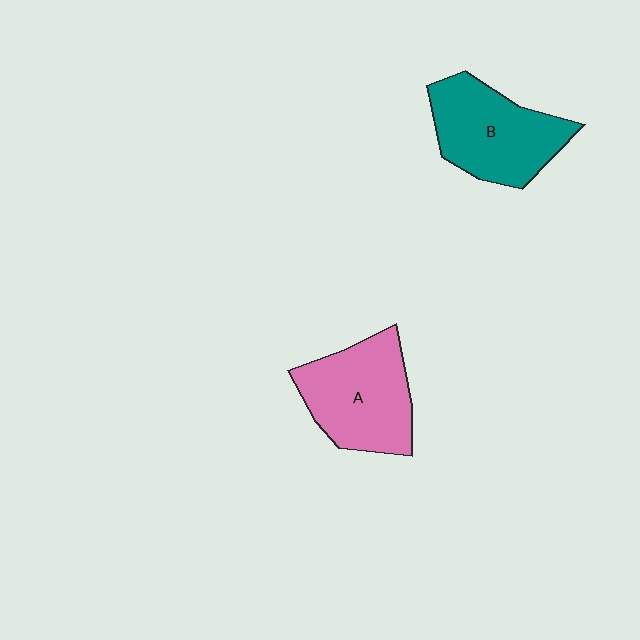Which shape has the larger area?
Shape A (pink).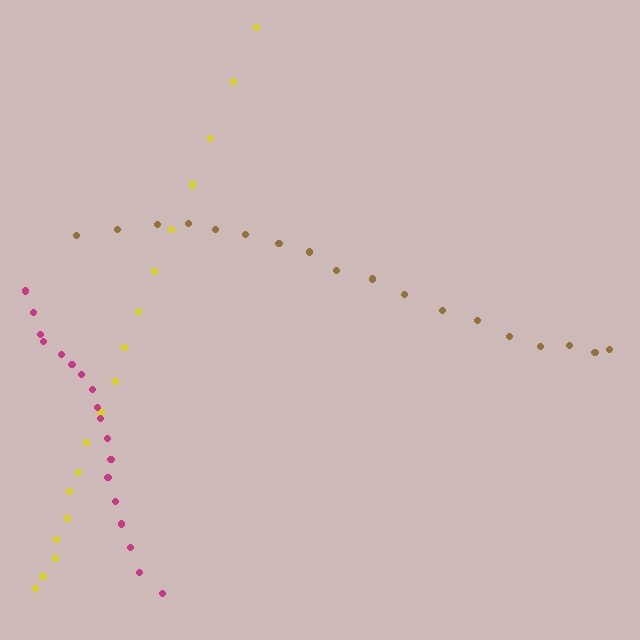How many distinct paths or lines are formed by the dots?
There are 3 distinct paths.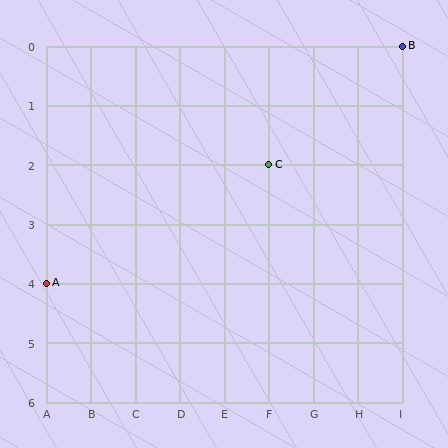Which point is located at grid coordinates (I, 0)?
Point B is at (I, 0).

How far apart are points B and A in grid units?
Points B and A are 8 columns and 4 rows apart (about 8.9 grid units diagonally).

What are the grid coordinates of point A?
Point A is at grid coordinates (A, 4).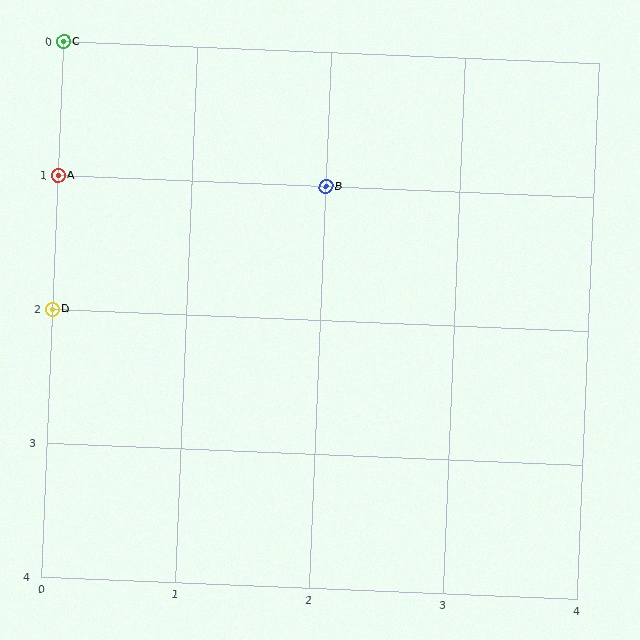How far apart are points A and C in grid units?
Points A and C are 1 row apart.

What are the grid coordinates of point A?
Point A is at grid coordinates (0, 1).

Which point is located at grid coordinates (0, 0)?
Point C is at (0, 0).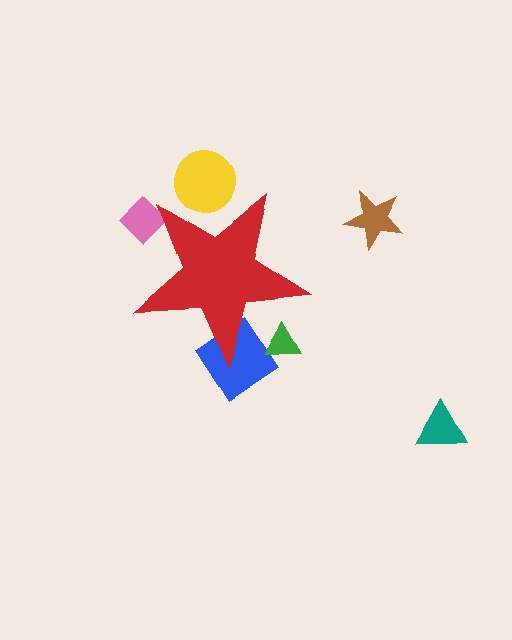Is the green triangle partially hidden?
Yes, the green triangle is partially hidden behind the red star.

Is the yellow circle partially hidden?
Yes, the yellow circle is partially hidden behind the red star.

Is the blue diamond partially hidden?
Yes, the blue diamond is partially hidden behind the red star.